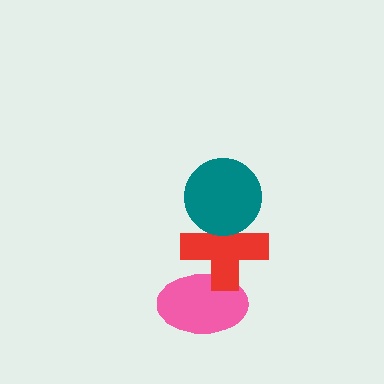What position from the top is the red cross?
The red cross is 2nd from the top.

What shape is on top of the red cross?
The teal circle is on top of the red cross.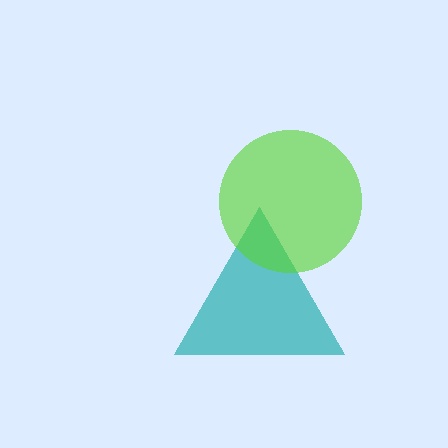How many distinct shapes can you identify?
There are 2 distinct shapes: a teal triangle, a lime circle.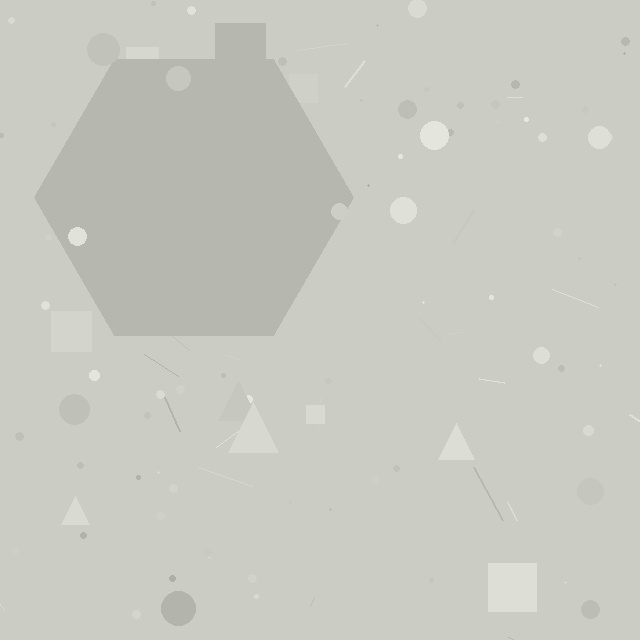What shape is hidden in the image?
A hexagon is hidden in the image.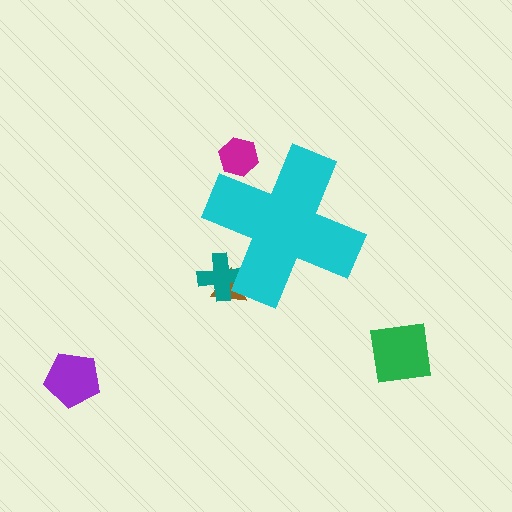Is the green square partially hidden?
No, the green square is fully visible.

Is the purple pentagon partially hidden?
No, the purple pentagon is fully visible.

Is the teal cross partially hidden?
Yes, the teal cross is partially hidden behind the cyan cross.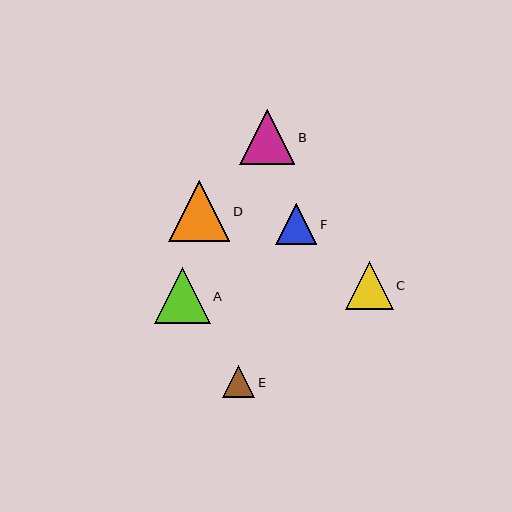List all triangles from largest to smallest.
From largest to smallest: D, A, B, C, F, E.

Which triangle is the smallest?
Triangle E is the smallest with a size of approximately 32 pixels.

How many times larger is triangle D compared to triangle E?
Triangle D is approximately 1.9 times the size of triangle E.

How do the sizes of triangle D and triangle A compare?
Triangle D and triangle A are approximately the same size.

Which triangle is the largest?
Triangle D is the largest with a size of approximately 61 pixels.